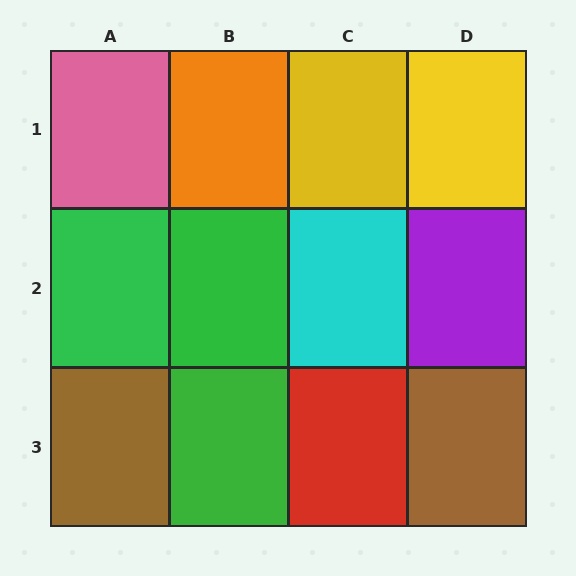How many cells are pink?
1 cell is pink.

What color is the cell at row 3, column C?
Red.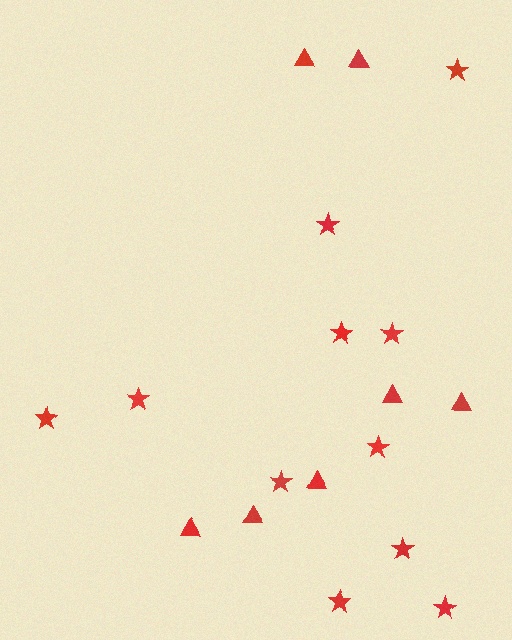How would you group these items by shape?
There are 2 groups: one group of triangles (7) and one group of stars (11).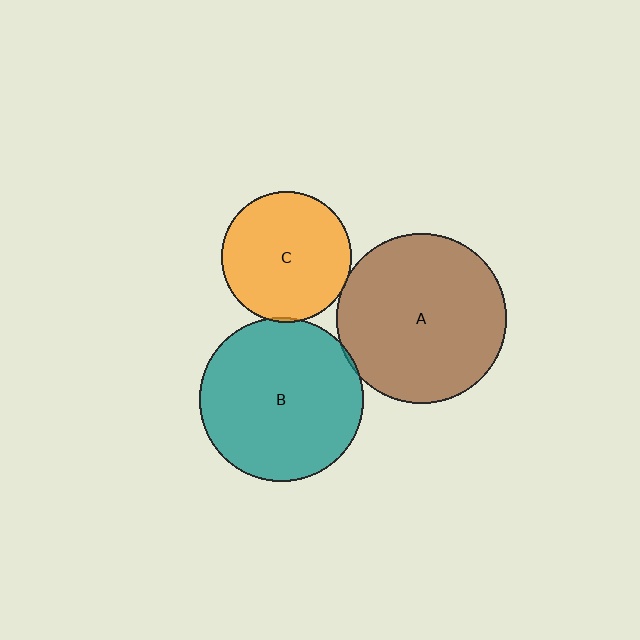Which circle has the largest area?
Circle A (brown).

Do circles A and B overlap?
Yes.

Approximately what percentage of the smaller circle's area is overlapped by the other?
Approximately 5%.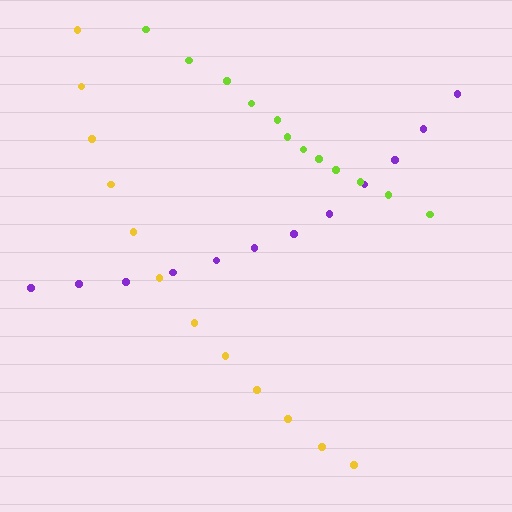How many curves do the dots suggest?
There are 3 distinct paths.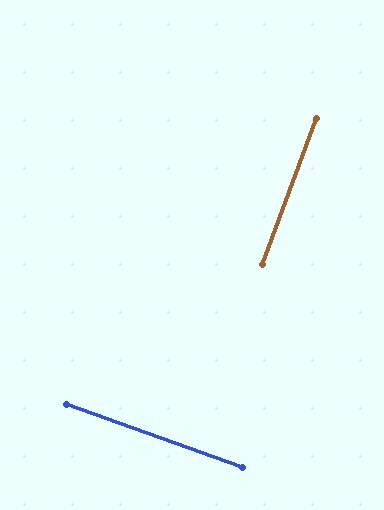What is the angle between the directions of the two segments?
Approximately 90 degrees.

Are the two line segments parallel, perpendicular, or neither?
Perpendicular — they meet at approximately 90°.